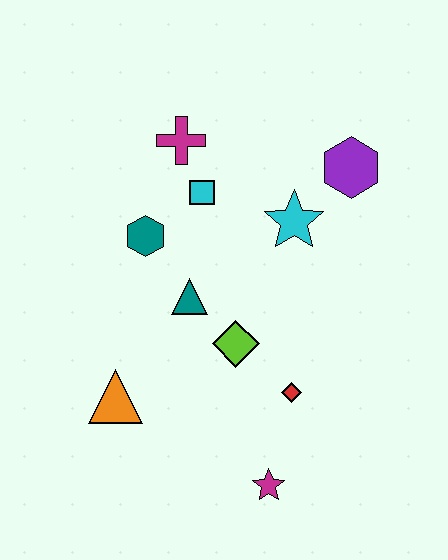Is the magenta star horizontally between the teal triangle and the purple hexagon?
Yes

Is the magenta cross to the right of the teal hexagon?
Yes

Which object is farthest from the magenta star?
The magenta cross is farthest from the magenta star.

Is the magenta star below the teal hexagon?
Yes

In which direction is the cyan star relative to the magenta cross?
The cyan star is to the right of the magenta cross.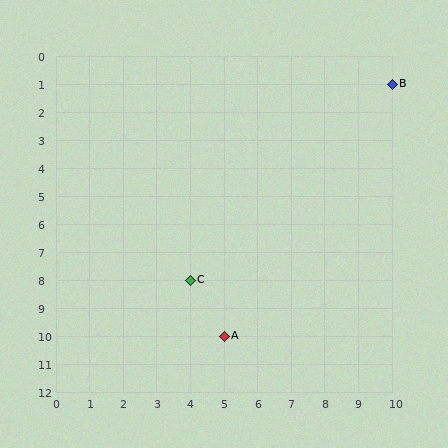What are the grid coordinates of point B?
Point B is at grid coordinates (10, 1).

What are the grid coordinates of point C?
Point C is at grid coordinates (4, 8).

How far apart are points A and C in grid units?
Points A and C are 1 column and 2 rows apart (about 2.2 grid units diagonally).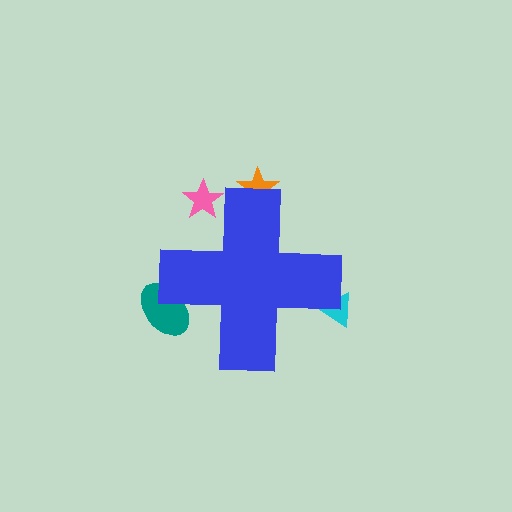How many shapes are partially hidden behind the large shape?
4 shapes are partially hidden.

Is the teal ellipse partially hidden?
Yes, the teal ellipse is partially hidden behind the blue cross.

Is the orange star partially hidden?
Yes, the orange star is partially hidden behind the blue cross.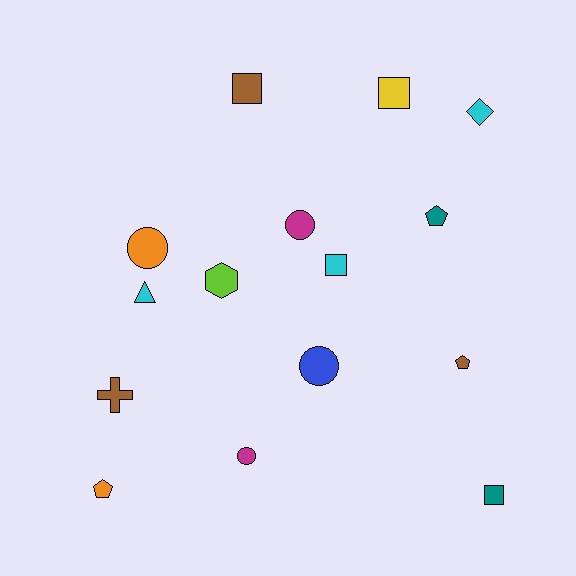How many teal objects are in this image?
There are 2 teal objects.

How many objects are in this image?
There are 15 objects.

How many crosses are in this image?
There is 1 cross.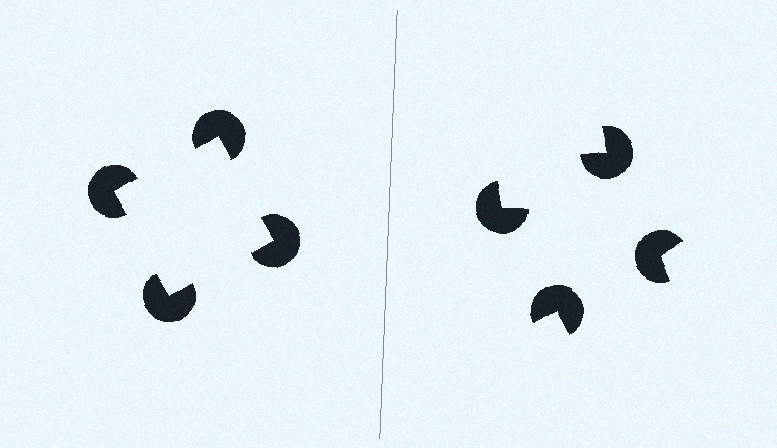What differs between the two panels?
The pac-man discs are positioned identically on both sides; only the wedge orientations differ. On the left they align to a square; on the right they are misaligned.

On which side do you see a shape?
An illusory square appears on the left side. On the right side the wedge cuts are rotated, so no coherent shape forms.